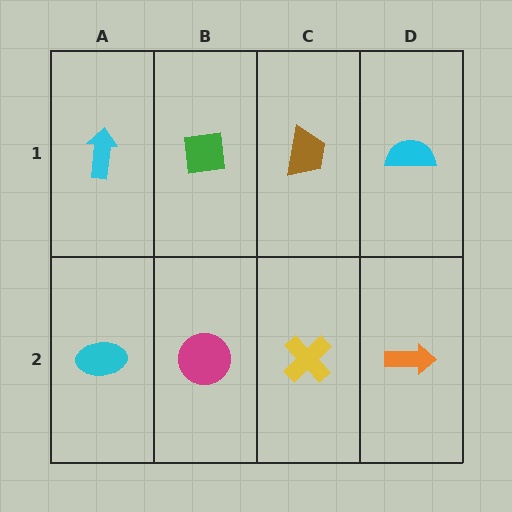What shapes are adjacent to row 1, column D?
An orange arrow (row 2, column D), a brown trapezoid (row 1, column C).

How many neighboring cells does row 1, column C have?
3.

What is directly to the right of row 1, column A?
A green square.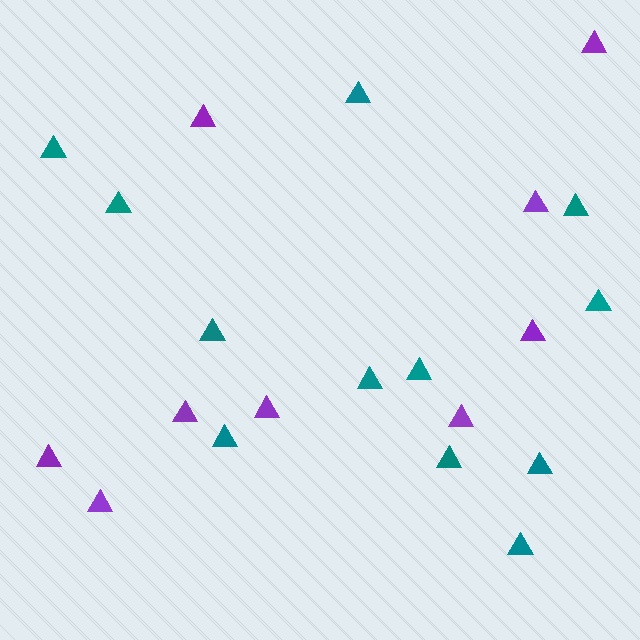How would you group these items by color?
There are 2 groups: one group of teal triangles (12) and one group of purple triangles (9).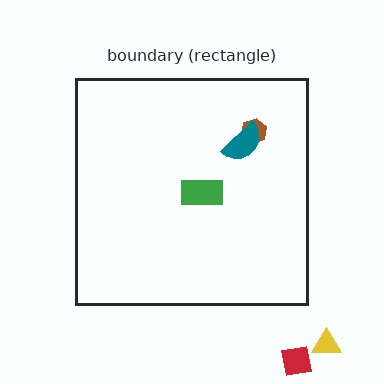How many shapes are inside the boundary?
3 inside, 2 outside.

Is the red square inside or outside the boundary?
Outside.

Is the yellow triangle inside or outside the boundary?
Outside.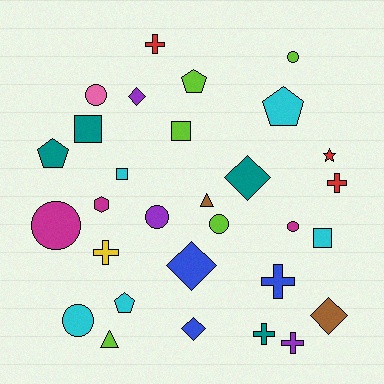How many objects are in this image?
There are 30 objects.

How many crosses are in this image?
There are 6 crosses.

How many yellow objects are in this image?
There is 1 yellow object.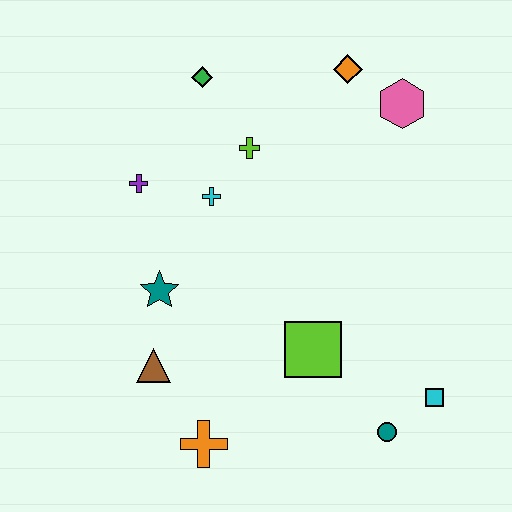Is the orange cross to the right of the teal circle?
No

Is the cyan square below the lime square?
Yes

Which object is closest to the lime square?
The teal circle is closest to the lime square.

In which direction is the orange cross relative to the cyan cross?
The orange cross is below the cyan cross.